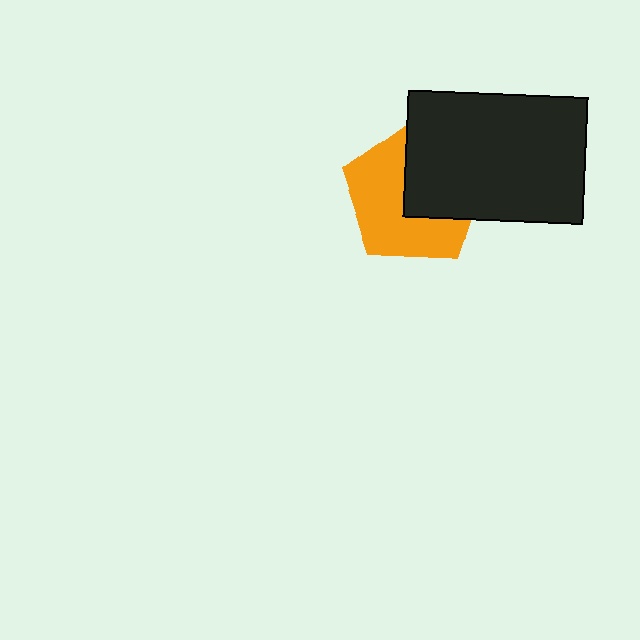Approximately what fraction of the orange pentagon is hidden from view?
Roughly 43% of the orange pentagon is hidden behind the black rectangle.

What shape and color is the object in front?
The object in front is a black rectangle.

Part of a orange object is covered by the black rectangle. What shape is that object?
It is a pentagon.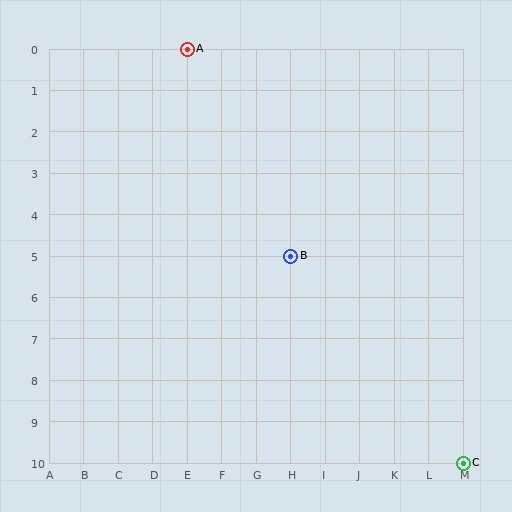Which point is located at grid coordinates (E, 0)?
Point A is at (E, 0).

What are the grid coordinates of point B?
Point B is at grid coordinates (H, 5).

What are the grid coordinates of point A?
Point A is at grid coordinates (E, 0).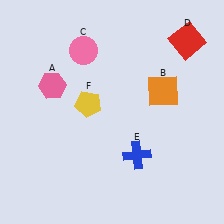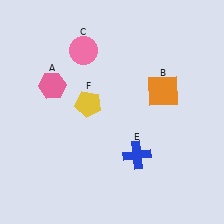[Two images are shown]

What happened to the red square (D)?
The red square (D) was removed in Image 2. It was in the top-right area of Image 1.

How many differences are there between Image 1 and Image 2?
There is 1 difference between the two images.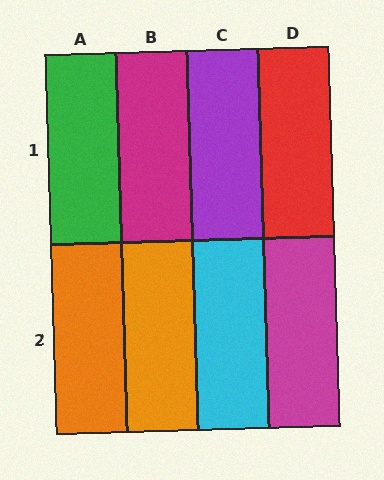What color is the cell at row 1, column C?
Purple.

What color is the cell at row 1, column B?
Magenta.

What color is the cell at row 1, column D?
Red.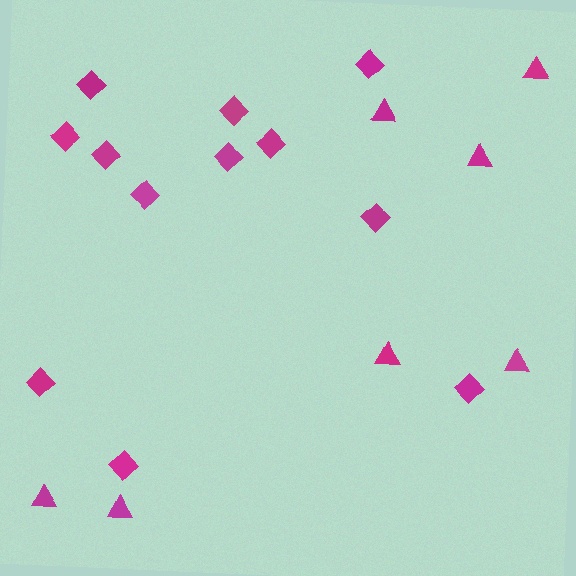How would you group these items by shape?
There are 2 groups: one group of diamonds (12) and one group of triangles (7).